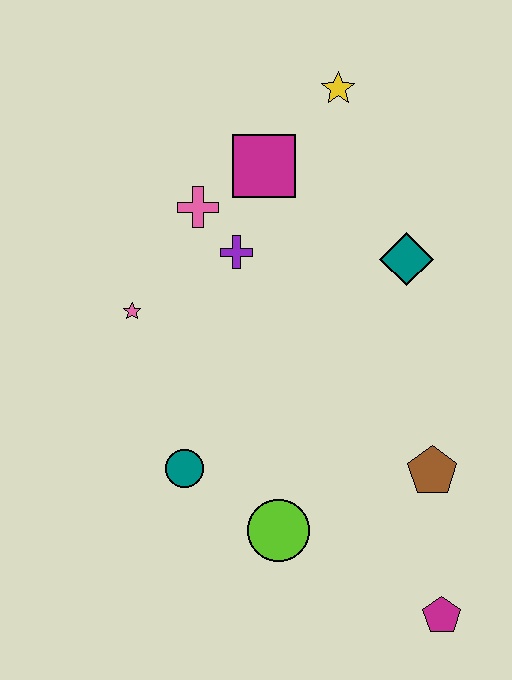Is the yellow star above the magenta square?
Yes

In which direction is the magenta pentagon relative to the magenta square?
The magenta pentagon is below the magenta square.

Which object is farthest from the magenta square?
The magenta pentagon is farthest from the magenta square.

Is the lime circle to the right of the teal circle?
Yes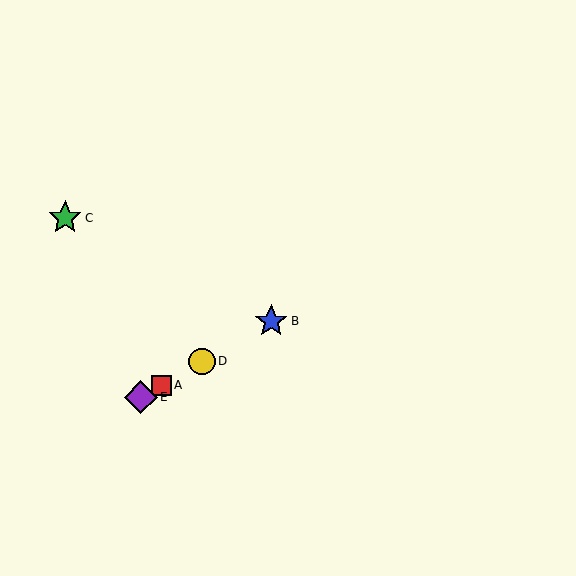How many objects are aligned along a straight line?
4 objects (A, B, D, E) are aligned along a straight line.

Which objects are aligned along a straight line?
Objects A, B, D, E are aligned along a straight line.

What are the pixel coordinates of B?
Object B is at (271, 321).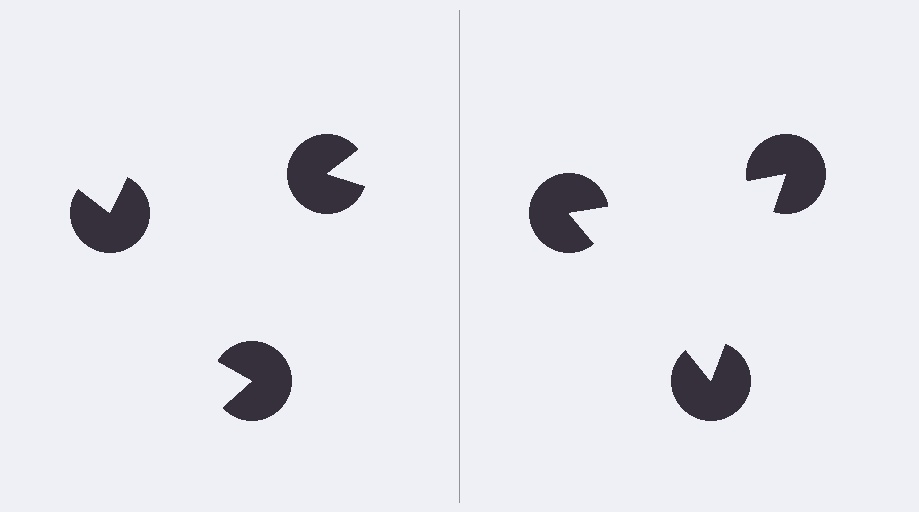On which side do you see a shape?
An illusory triangle appears on the right side. On the left side the wedge cuts are rotated, so no coherent shape forms.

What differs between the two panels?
The pac-man discs are positioned identically on both sides; only the wedge orientations differ. On the right they align to a triangle; on the left they are misaligned.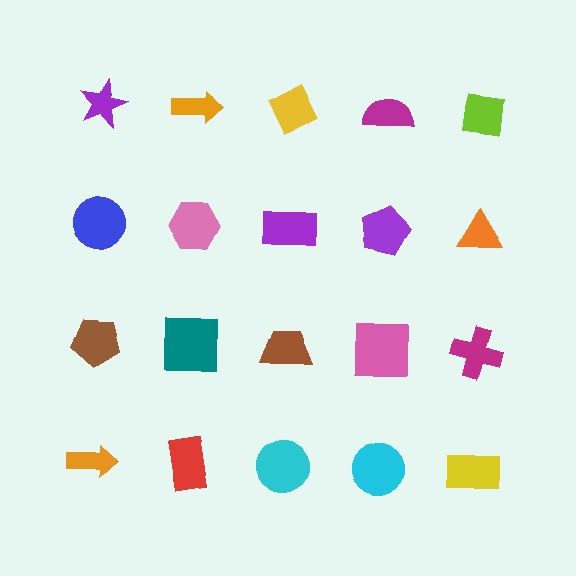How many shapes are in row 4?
5 shapes.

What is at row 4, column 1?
An orange arrow.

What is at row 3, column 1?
A brown pentagon.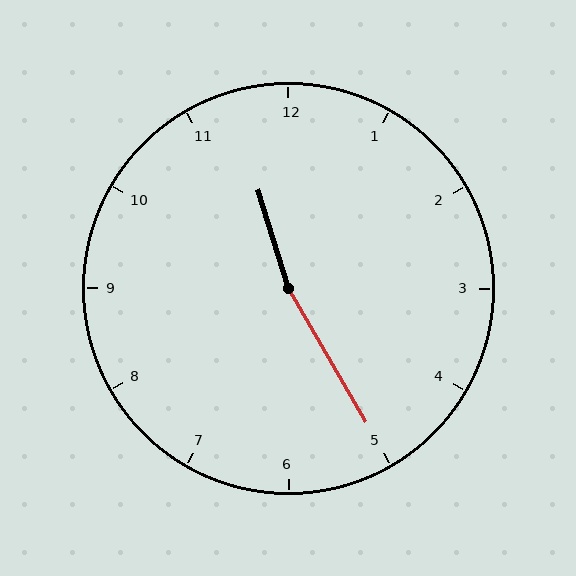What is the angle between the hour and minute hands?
Approximately 168 degrees.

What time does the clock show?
11:25.